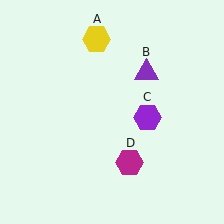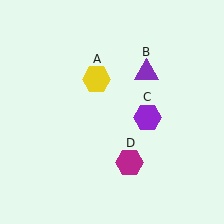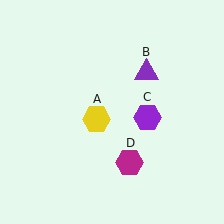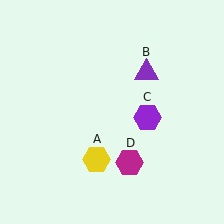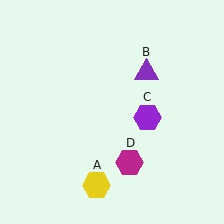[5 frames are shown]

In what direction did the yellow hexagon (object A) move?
The yellow hexagon (object A) moved down.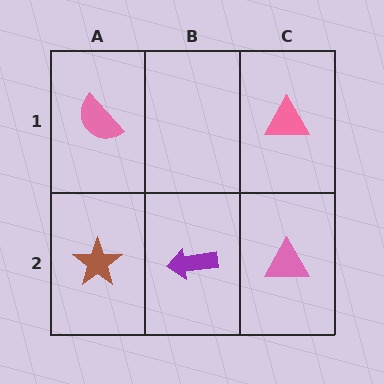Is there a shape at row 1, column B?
No, that cell is empty.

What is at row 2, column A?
A brown star.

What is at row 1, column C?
A pink triangle.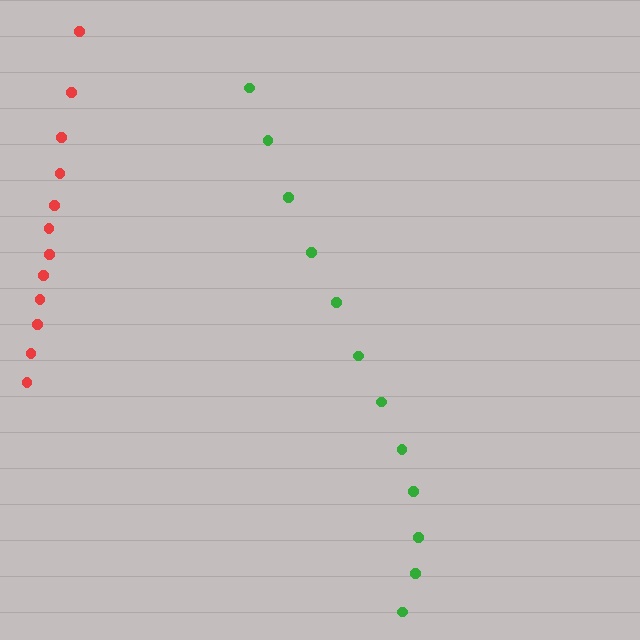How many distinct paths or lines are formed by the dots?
There are 2 distinct paths.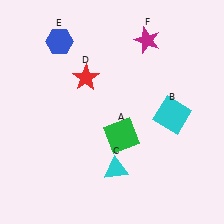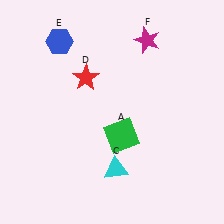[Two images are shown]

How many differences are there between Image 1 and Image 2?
There is 1 difference between the two images.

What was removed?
The cyan square (B) was removed in Image 2.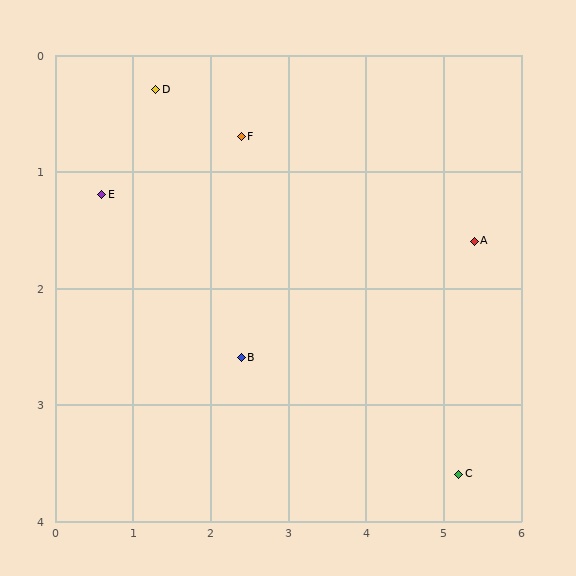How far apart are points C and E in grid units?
Points C and E are about 5.2 grid units apart.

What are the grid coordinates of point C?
Point C is at approximately (5.2, 3.6).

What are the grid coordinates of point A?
Point A is at approximately (5.4, 1.6).